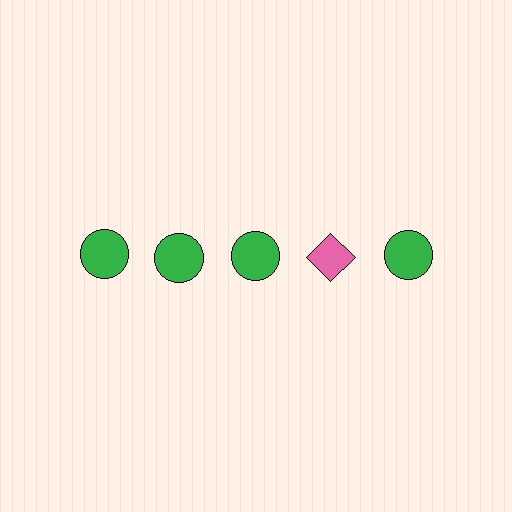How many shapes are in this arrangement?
There are 5 shapes arranged in a grid pattern.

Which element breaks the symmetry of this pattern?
The pink diamond in the top row, second from right column breaks the symmetry. All other shapes are green circles.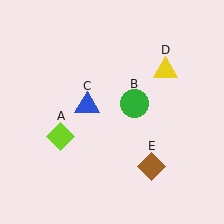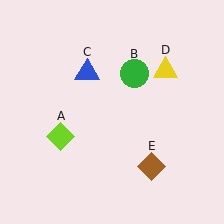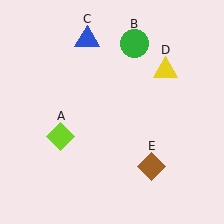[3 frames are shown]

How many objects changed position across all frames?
2 objects changed position: green circle (object B), blue triangle (object C).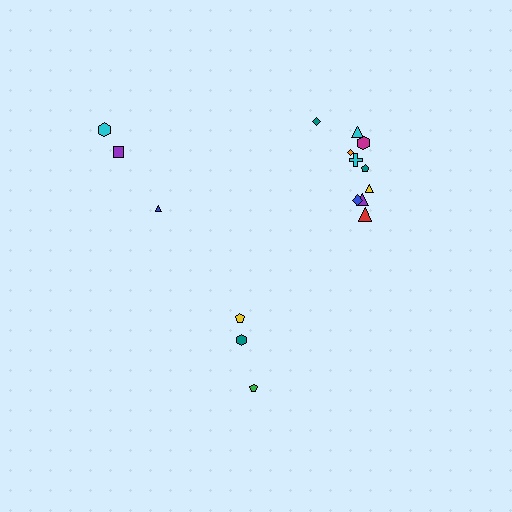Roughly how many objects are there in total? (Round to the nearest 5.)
Roughly 15 objects in total.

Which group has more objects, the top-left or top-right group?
The top-right group.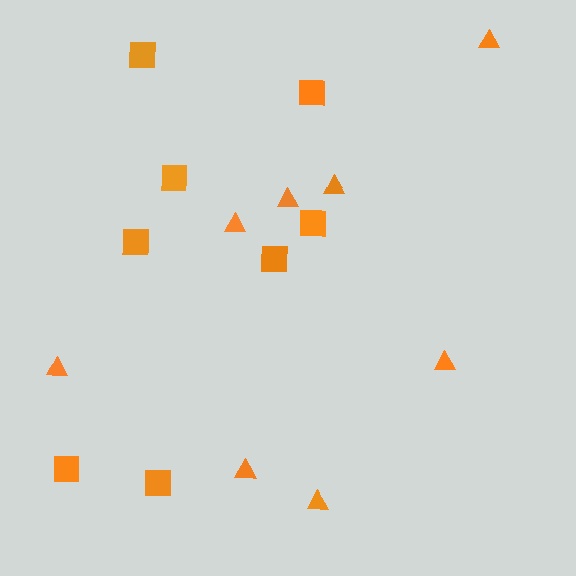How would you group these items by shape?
There are 2 groups: one group of squares (8) and one group of triangles (8).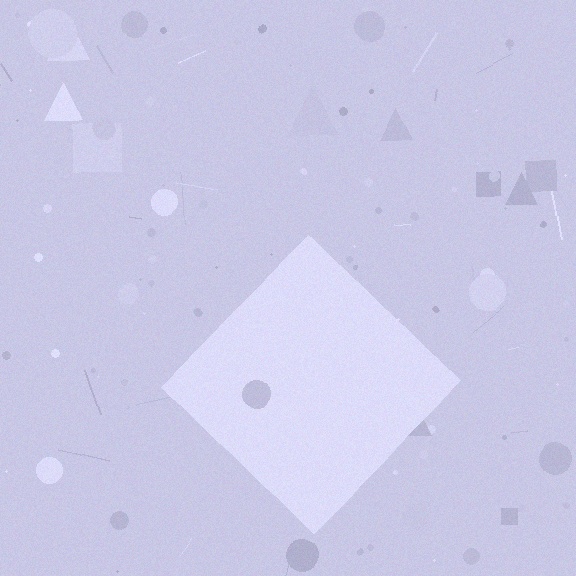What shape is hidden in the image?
A diamond is hidden in the image.